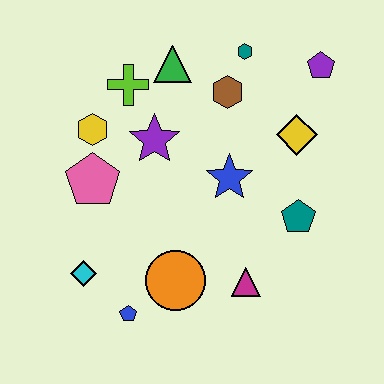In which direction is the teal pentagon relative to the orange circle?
The teal pentagon is to the right of the orange circle.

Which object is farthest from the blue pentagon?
The purple pentagon is farthest from the blue pentagon.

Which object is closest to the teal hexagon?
The brown hexagon is closest to the teal hexagon.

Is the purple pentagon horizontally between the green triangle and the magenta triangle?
No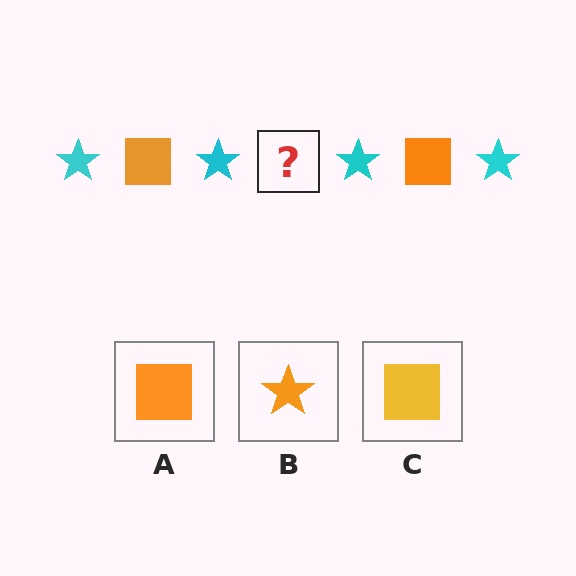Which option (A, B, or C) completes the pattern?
A.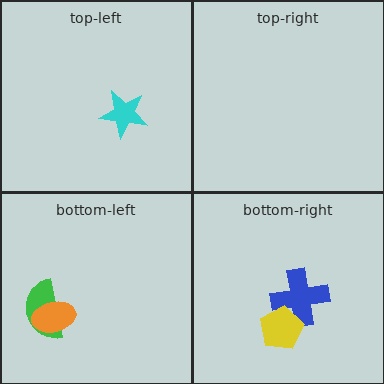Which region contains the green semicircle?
The bottom-left region.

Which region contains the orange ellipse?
The bottom-left region.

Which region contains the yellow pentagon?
The bottom-right region.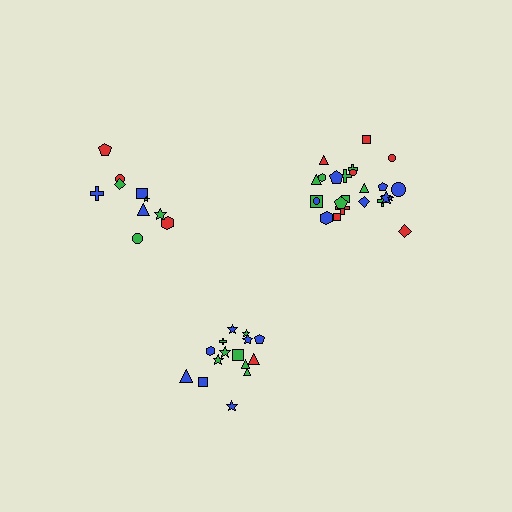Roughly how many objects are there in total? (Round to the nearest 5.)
Roughly 50 objects in total.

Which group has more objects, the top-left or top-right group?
The top-right group.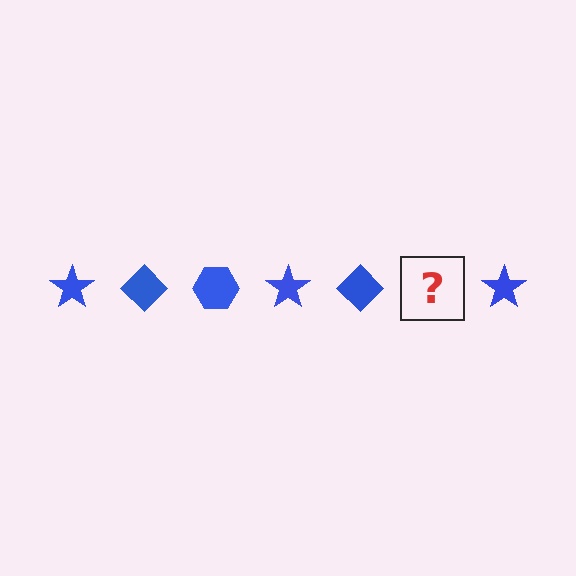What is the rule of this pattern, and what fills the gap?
The rule is that the pattern cycles through star, diamond, hexagon shapes in blue. The gap should be filled with a blue hexagon.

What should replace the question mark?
The question mark should be replaced with a blue hexagon.